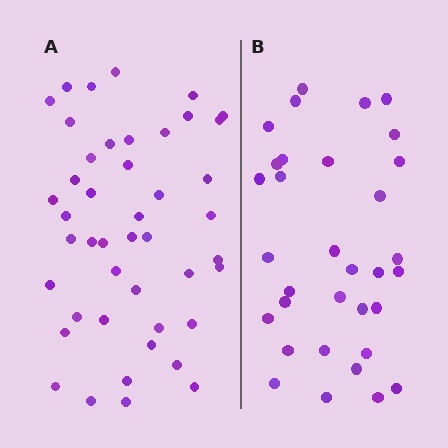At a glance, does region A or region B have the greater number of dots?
Region A (the left region) has more dots.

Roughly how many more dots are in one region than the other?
Region A has roughly 12 or so more dots than region B.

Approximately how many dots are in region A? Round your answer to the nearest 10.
About 40 dots. (The exact count is 45, which rounds to 40.)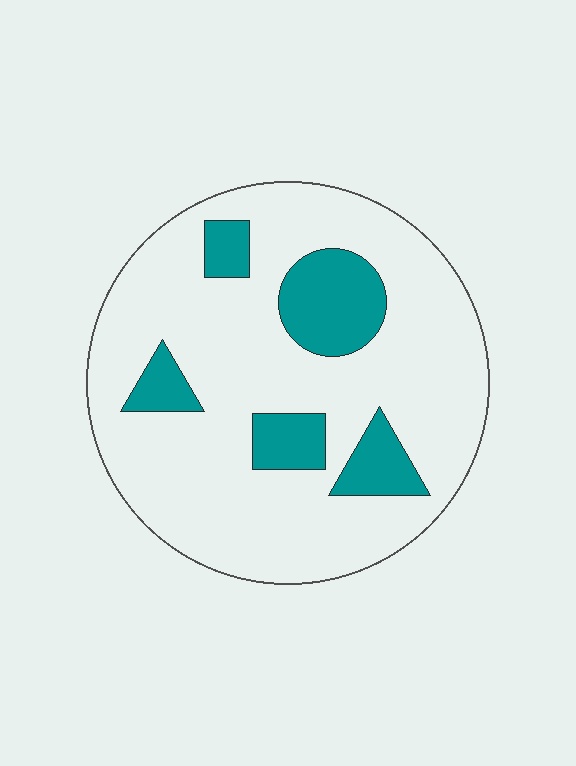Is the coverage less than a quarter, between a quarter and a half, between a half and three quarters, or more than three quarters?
Less than a quarter.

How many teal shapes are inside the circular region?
5.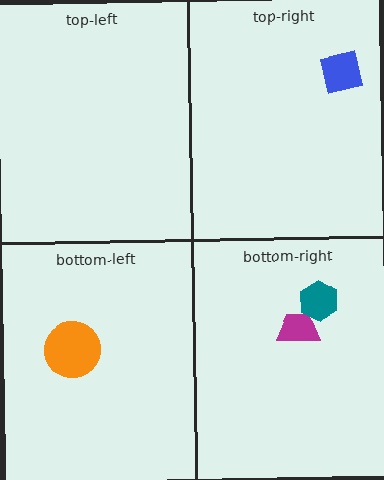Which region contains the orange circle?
The bottom-left region.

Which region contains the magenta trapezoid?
The bottom-right region.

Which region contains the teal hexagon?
The bottom-right region.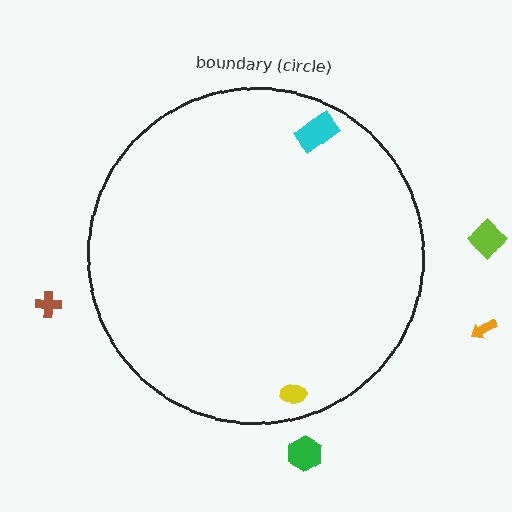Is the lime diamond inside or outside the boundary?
Outside.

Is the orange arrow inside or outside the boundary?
Outside.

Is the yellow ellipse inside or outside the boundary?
Inside.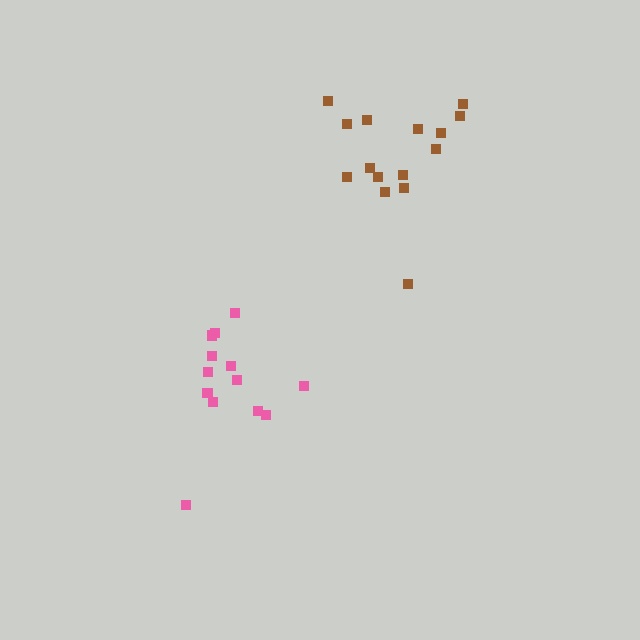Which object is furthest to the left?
The pink cluster is leftmost.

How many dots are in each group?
Group 1: 15 dots, Group 2: 13 dots (28 total).